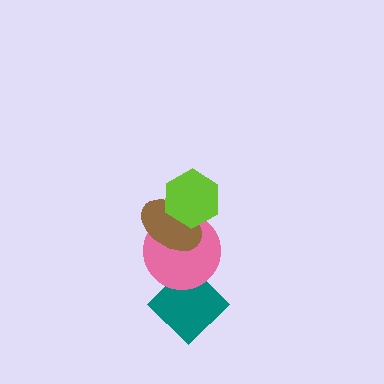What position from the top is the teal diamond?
The teal diamond is 4th from the top.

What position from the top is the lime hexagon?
The lime hexagon is 1st from the top.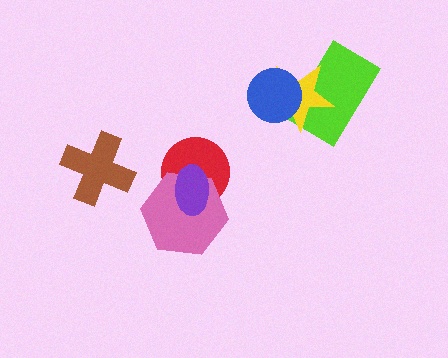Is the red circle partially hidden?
Yes, it is partially covered by another shape.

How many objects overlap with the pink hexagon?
2 objects overlap with the pink hexagon.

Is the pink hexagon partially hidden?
Yes, it is partially covered by another shape.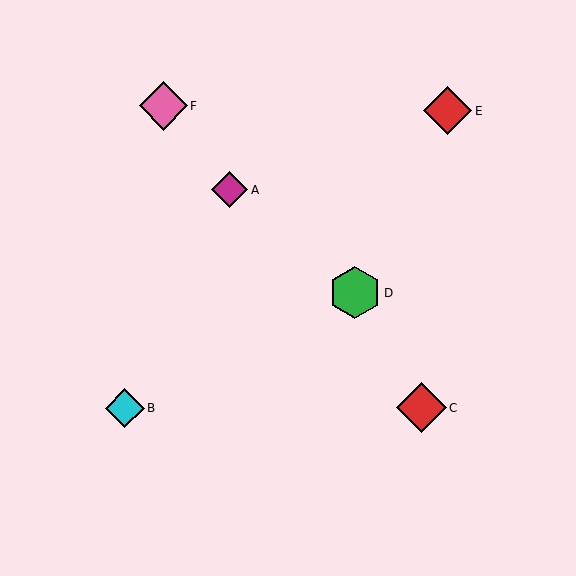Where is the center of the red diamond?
The center of the red diamond is at (421, 408).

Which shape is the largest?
The green hexagon (labeled D) is the largest.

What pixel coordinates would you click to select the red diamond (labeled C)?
Click at (421, 408) to select the red diamond C.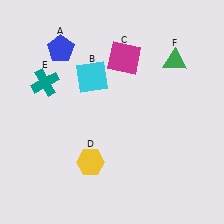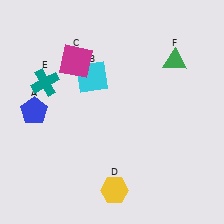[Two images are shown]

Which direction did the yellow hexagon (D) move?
The yellow hexagon (D) moved down.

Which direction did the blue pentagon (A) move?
The blue pentagon (A) moved down.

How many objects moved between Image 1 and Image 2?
3 objects moved between the two images.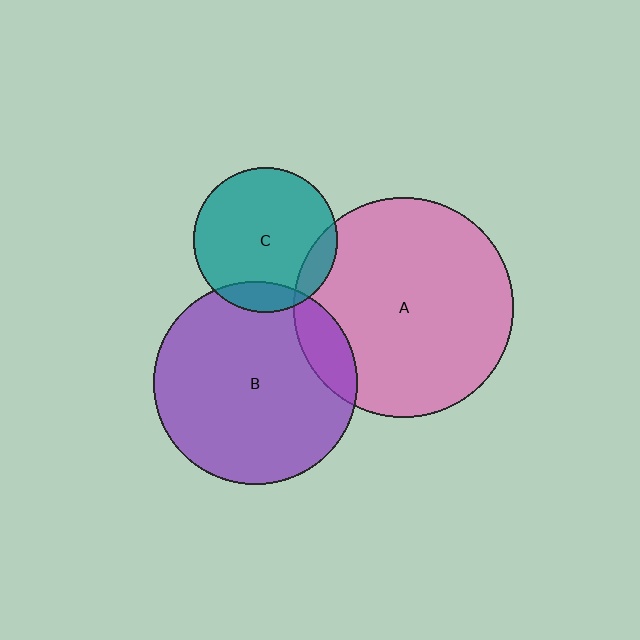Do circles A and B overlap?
Yes.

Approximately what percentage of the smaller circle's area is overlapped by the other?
Approximately 10%.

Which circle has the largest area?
Circle A (pink).